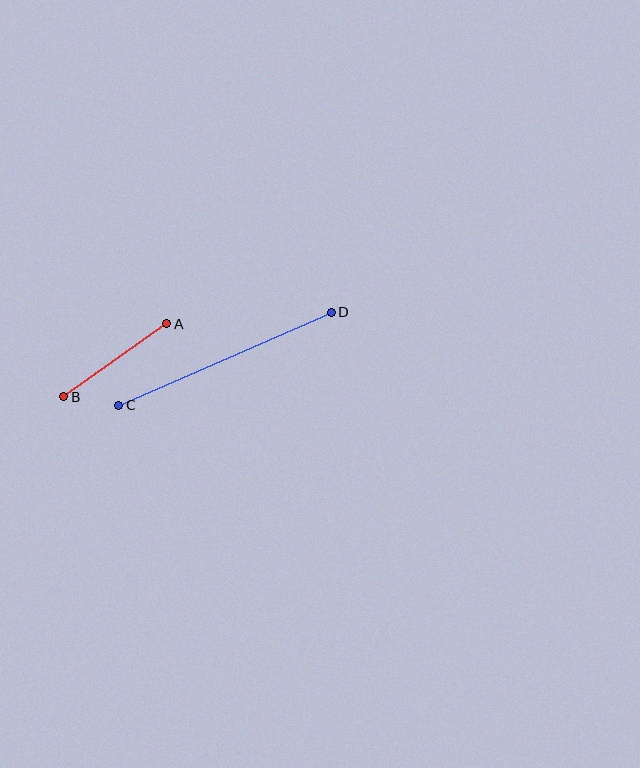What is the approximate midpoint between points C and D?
The midpoint is at approximately (225, 359) pixels.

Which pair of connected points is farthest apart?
Points C and D are farthest apart.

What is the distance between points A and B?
The distance is approximately 126 pixels.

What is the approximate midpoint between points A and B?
The midpoint is at approximately (115, 360) pixels.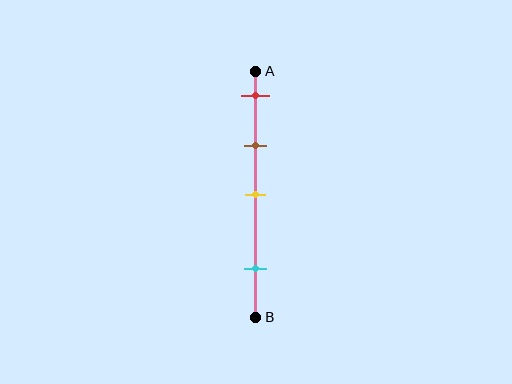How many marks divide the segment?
There are 4 marks dividing the segment.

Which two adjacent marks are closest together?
The red and brown marks are the closest adjacent pair.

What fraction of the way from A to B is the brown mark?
The brown mark is approximately 30% (0.3) of the way from A to B.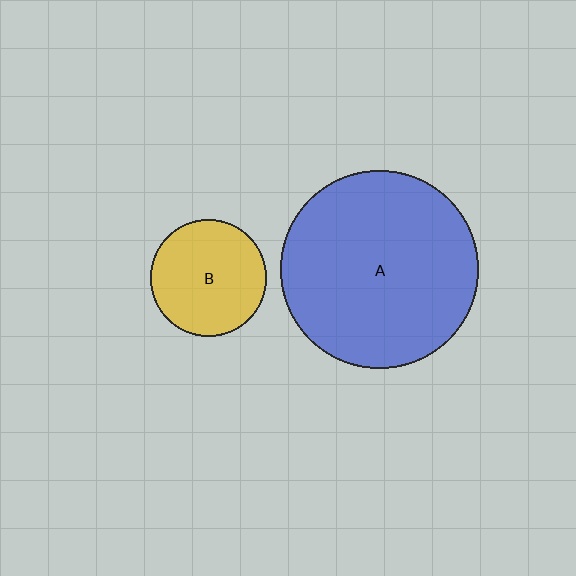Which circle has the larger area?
Circle A (blue).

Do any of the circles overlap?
No, none of the circles overlap.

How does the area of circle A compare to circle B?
Approximately 2.9 times.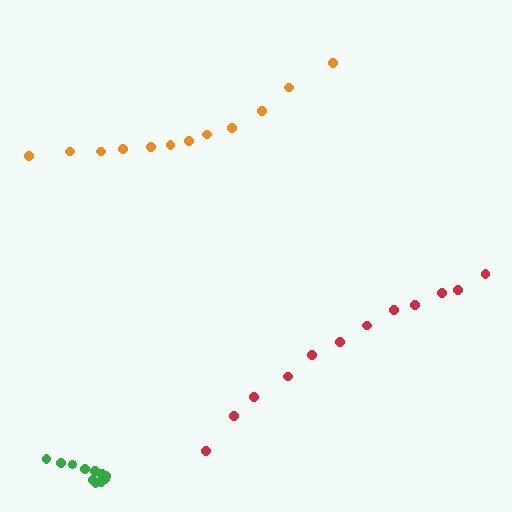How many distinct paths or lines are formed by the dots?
There are 3 distinct paths.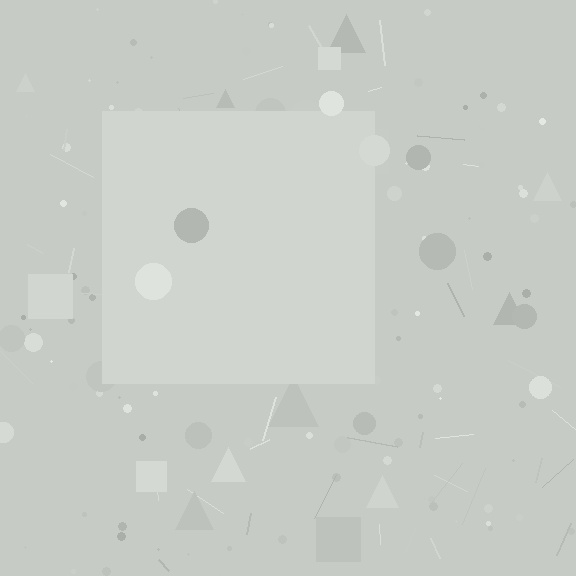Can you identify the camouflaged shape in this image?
The camouflaged shape is a square.